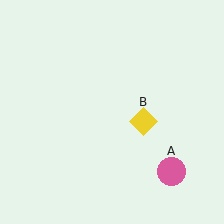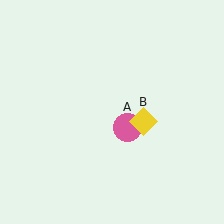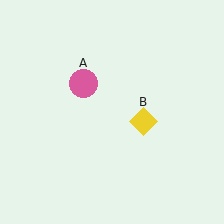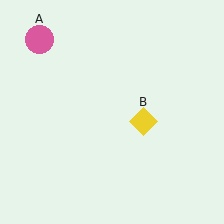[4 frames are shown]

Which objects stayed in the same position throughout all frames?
Yellow diamond (object B) remained stationary.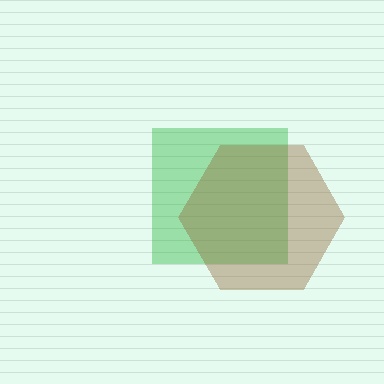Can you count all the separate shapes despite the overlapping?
Yes, there are 2 separate shapes.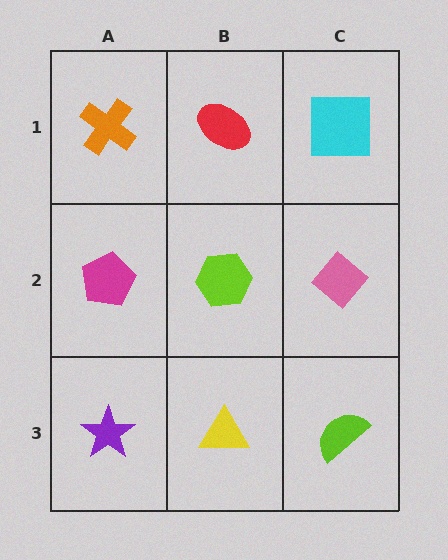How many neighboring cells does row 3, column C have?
2.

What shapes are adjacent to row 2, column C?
A cyan square (row 1, column C), a lime semicircle (row 3, column C), a lime hexagon (row 2, column B).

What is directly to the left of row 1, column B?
An orange cross.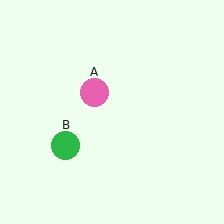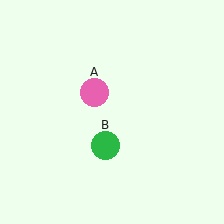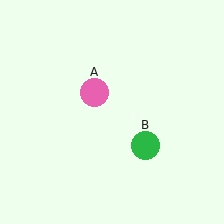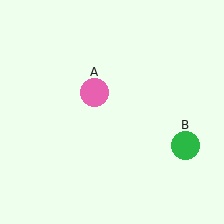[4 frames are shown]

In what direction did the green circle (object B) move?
The green circle (object B) moved right.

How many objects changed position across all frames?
1 object changed position: green circle (object B).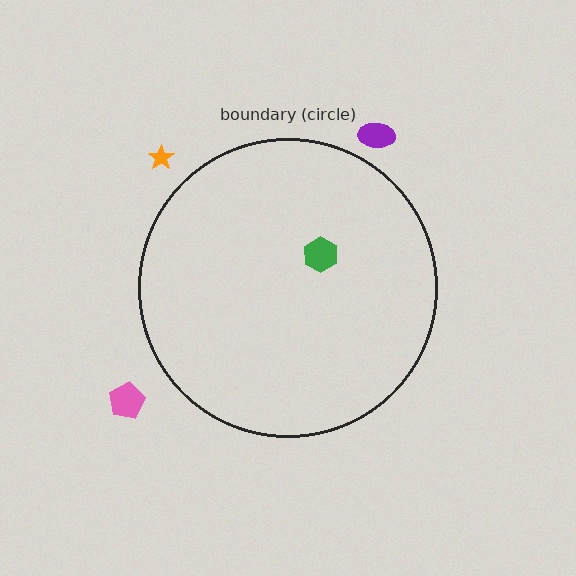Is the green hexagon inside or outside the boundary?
Inside.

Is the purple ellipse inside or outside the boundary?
Outside.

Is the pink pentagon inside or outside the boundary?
Outside.